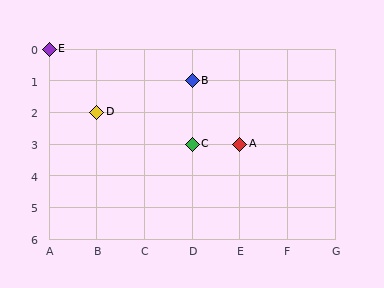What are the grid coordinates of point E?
Point E is at grid coordinates (A, 0).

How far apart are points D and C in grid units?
Points D and C are 2 columns and 1 row apart (about 2.2 grid units diagonally).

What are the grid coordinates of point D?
Point D is at grid coordinates (B, 2).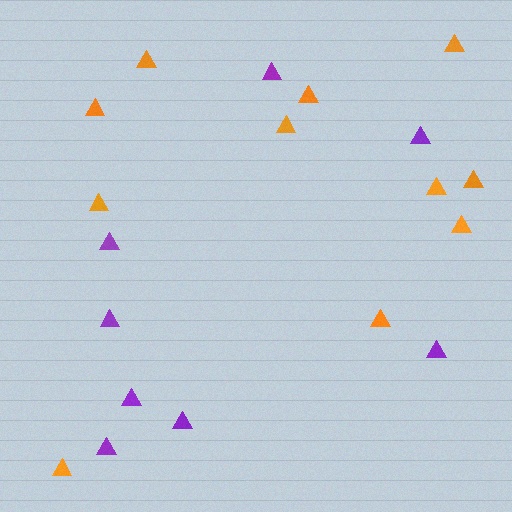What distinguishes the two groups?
There are 2 groups: one group of orange triangles (11) and one group of purple triangles (8).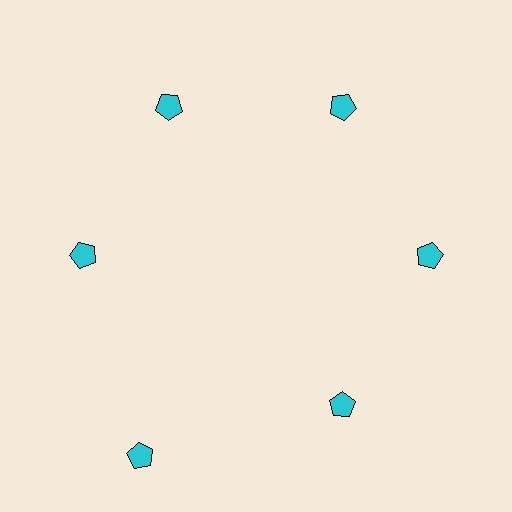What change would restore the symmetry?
The symmetry would be restored by moving it inward, back onto the ring so that all 6 pentagons sit at equal angles and equal distance from the center.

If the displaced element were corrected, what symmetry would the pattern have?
It would have 6-fold rotational symmetry — the pattern would map onto itself every 60 degrees.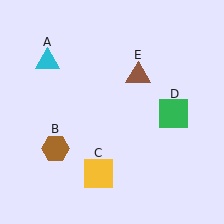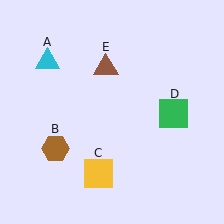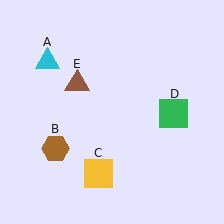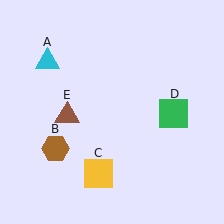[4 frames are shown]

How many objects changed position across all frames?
1 object changed position: brown triangle (object E).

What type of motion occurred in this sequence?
The brown triangle (object E) rotated counterclockwise around the center of the scene.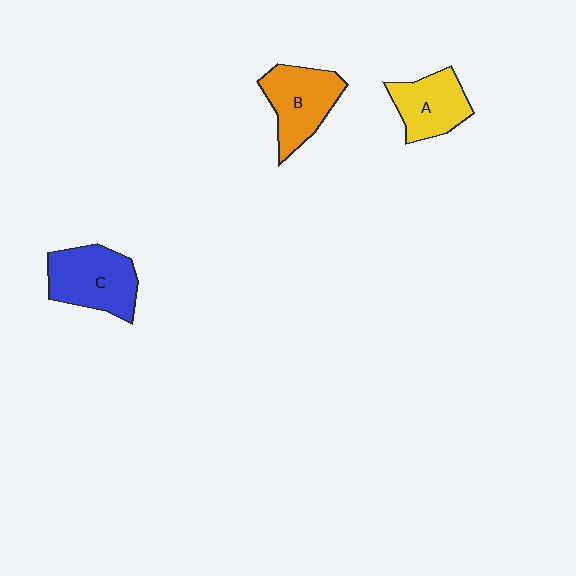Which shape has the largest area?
Shape C (blue).